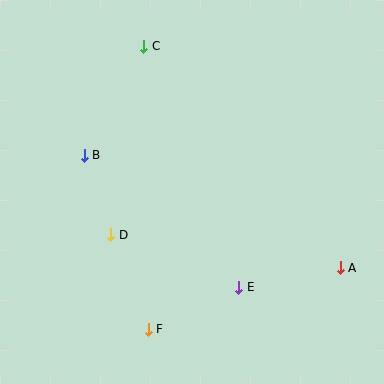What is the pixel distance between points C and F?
The distance between C and F is 283 pixels.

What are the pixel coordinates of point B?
Point B is at (84, 155).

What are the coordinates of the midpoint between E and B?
The midpoint between E and B is at (161, 221).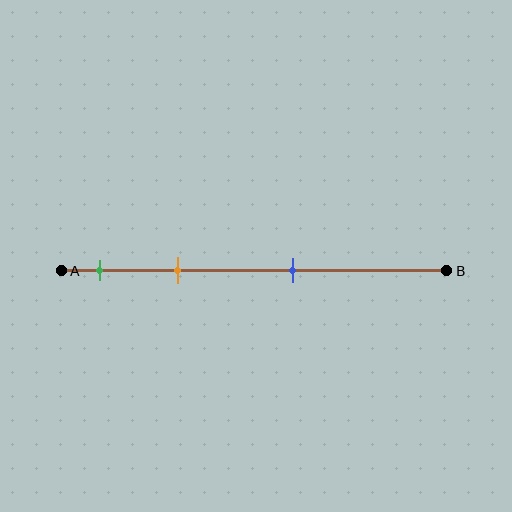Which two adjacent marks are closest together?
The green and orange marks are the closest adjacent pair.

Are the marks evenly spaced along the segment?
No, the marks are not evenly spaced.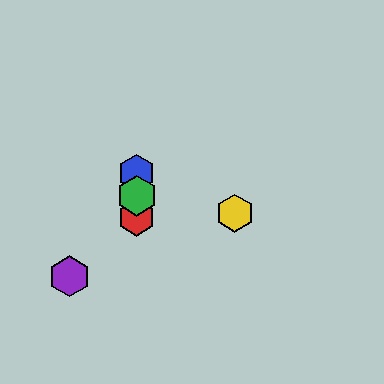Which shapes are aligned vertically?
The red hexagon, the blue hexagon, the green hexagon are aligned vertically.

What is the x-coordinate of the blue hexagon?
The blue hexagon is at x≈137.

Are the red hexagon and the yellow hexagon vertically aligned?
No, the red hexagon is at x≈137 and the yellow hexagon is at x≈235.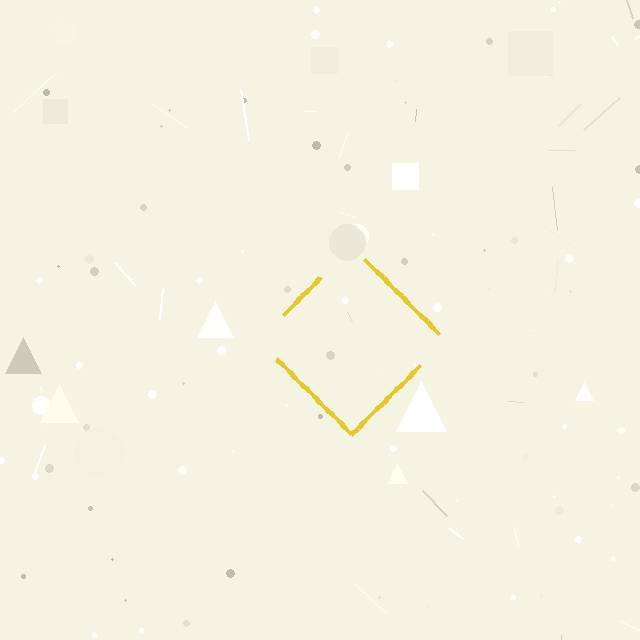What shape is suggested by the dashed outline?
The dashed outline suggests a diamond.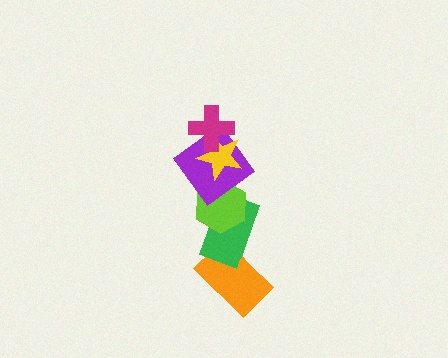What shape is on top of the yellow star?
The magenta cross is on top of the yellow star.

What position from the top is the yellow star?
The yellow star is 2nd from the top.